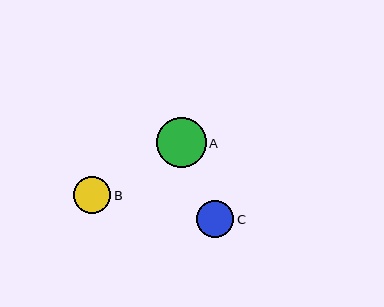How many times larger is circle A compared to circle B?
Circle A is approximately 1.3 times the size of circle B.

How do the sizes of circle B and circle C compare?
Circle B and circle C are approximately the same size.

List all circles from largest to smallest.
From largest to smallest: A, B, C.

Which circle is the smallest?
Circle C is the smallest with a size of approximately 37 pixels.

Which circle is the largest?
Circle A is the largest with a size of approximately 50 pixels.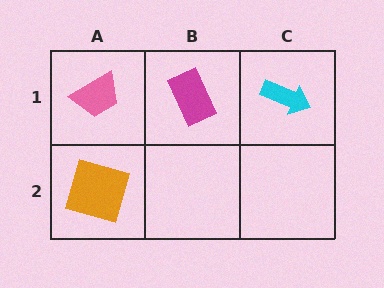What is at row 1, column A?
A pink trapezoid.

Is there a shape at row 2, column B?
No, that cell is empty.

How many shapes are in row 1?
3 shapes.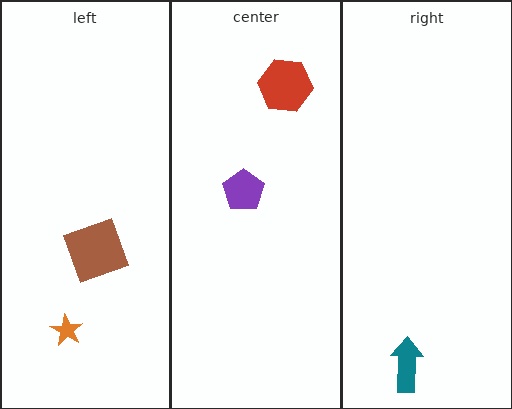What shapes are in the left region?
The orange star, the brown square.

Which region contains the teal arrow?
The right region.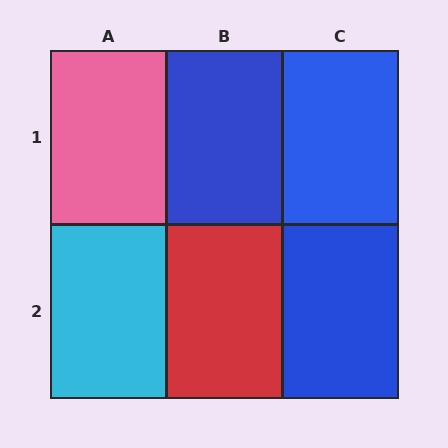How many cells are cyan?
1 cell is cyan.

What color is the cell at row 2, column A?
Cyan.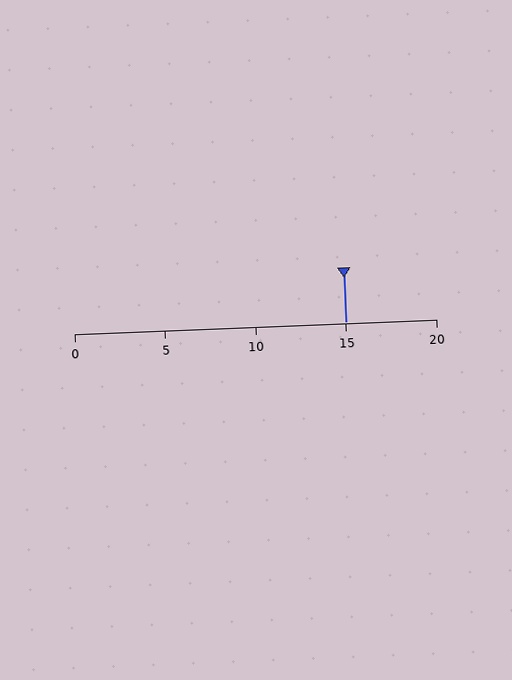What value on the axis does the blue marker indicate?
The marker indicates approximately 15.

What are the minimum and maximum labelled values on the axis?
The axis runs from 0 to 20.